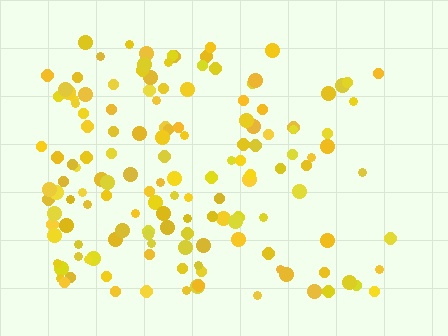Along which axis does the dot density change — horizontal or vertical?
Horizontal.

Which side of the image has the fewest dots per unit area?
The right.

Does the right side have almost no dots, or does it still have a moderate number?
Still a moderate number, just noticeably fewer than the left.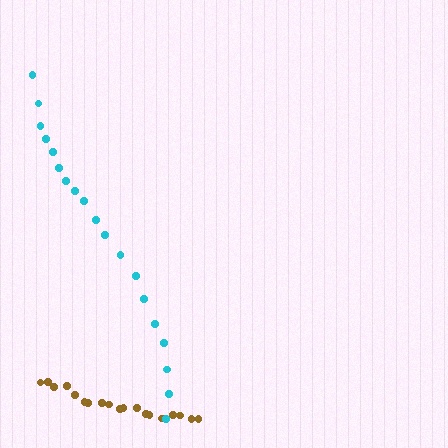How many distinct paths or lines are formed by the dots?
There are 2 distinct paths.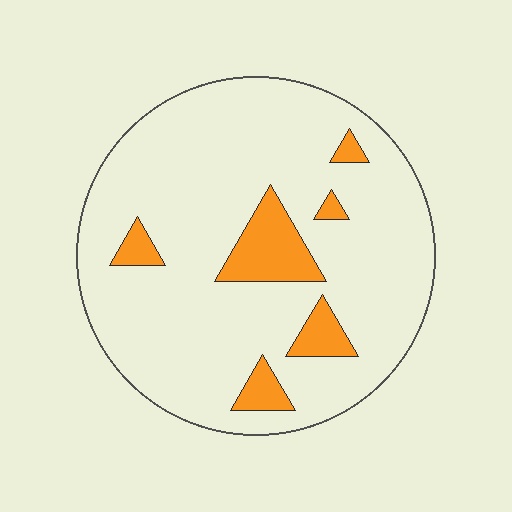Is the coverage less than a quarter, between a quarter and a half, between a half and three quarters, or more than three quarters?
Less than a quarter.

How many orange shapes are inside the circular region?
6.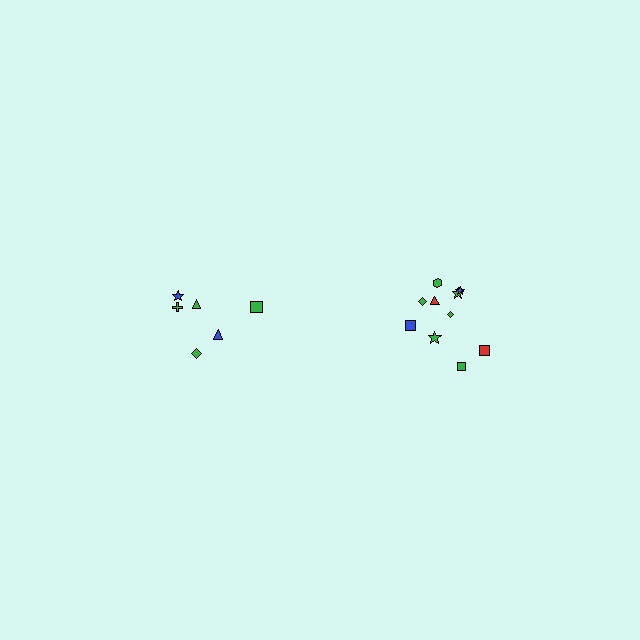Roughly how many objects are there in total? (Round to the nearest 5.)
Roughly 15 objects in total.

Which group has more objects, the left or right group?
The right group.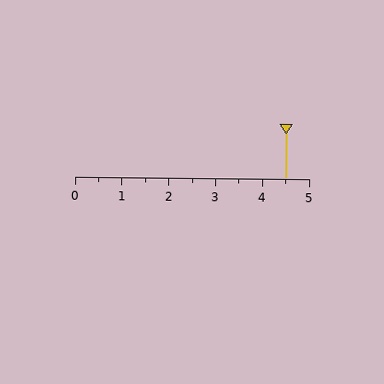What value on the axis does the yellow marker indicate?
The marker indicates approximately 4.5.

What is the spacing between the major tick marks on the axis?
The major ticks are spaced 1 apart.